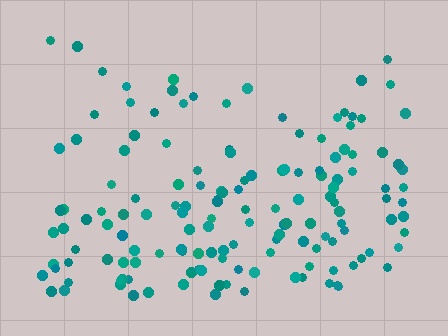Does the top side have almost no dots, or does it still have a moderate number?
Still a moderate number, just noticeably fewer than the bottom.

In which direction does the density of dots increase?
From top to bottom, with the bottom side densest.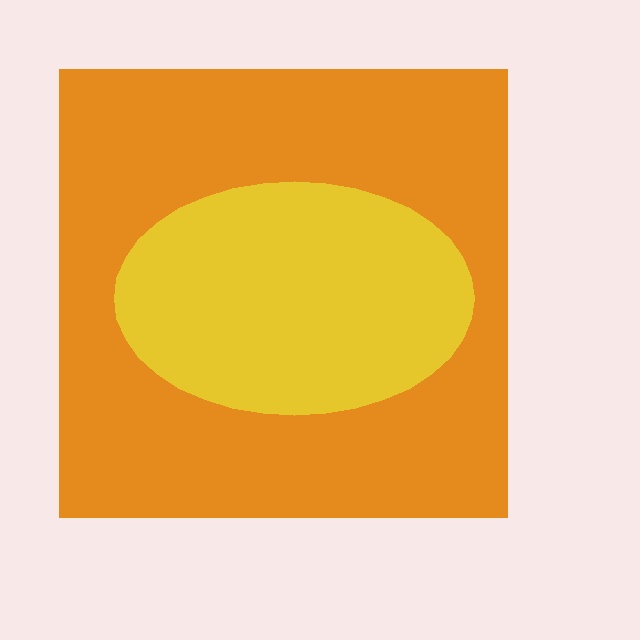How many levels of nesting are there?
2.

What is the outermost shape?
The orange square.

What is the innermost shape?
The yellow ellipse.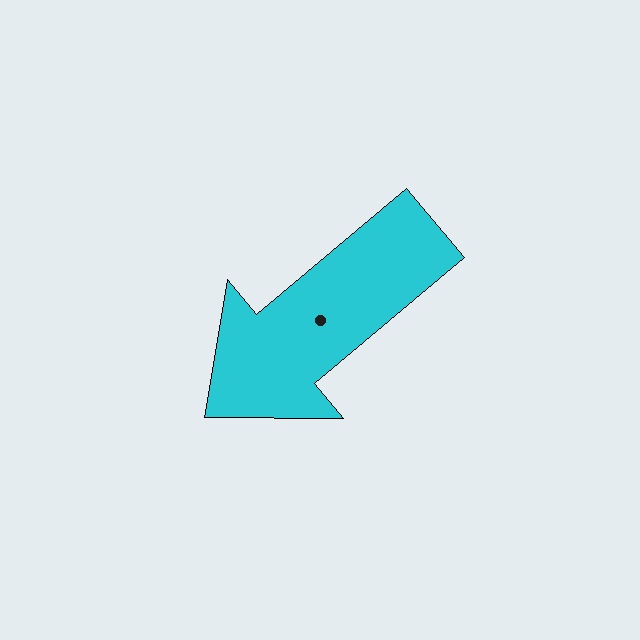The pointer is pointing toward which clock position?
Roughly 8 o'clock.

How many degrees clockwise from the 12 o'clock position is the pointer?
Approximately 230 degrees.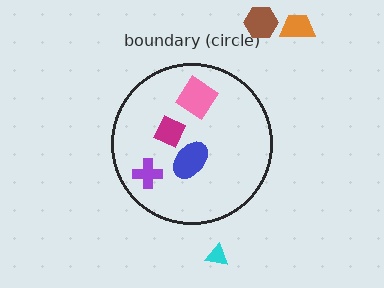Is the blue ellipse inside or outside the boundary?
Inside.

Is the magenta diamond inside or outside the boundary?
Inside.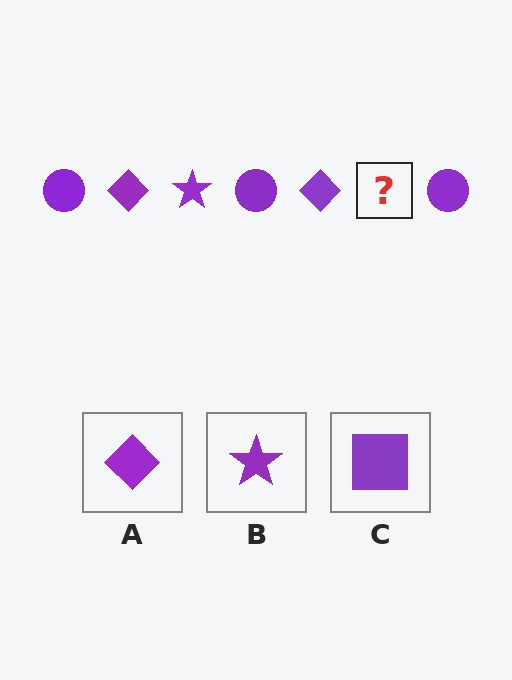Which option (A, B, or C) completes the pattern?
B.